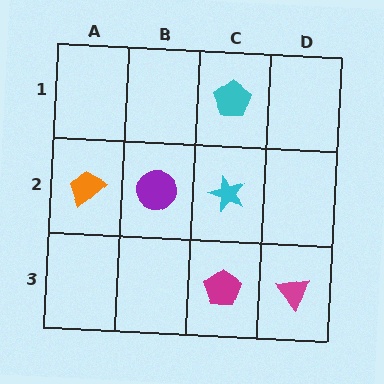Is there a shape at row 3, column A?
No, that cell is empty.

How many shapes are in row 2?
3 shapes.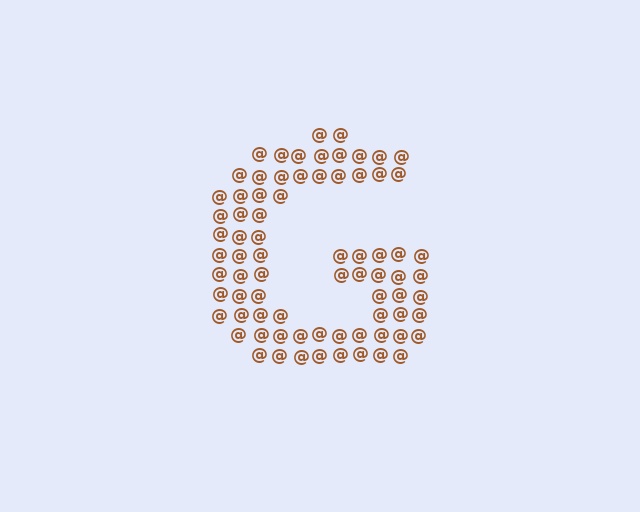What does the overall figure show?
The overall figure shows the letter G.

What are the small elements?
The small elements are at signs.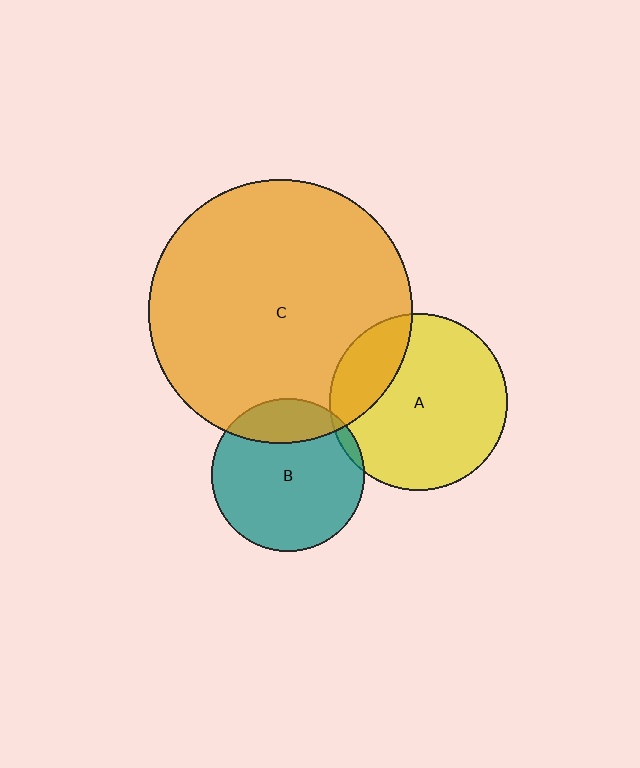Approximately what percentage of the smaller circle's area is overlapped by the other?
Approximately 20%.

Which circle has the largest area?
Circle C (orange).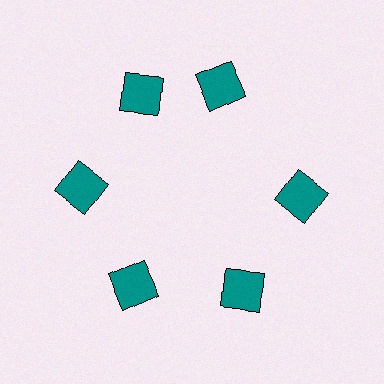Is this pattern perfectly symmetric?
No. The 6 teal squares are arranged in a ring, but one element near the 1 o'clock position is rotated out of alignment along the ring, breaking the 6-fold rotational symmetry.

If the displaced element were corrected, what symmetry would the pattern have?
It would have 6-fold rotational symmetry — the pattern would map onto itself every 60 degrees.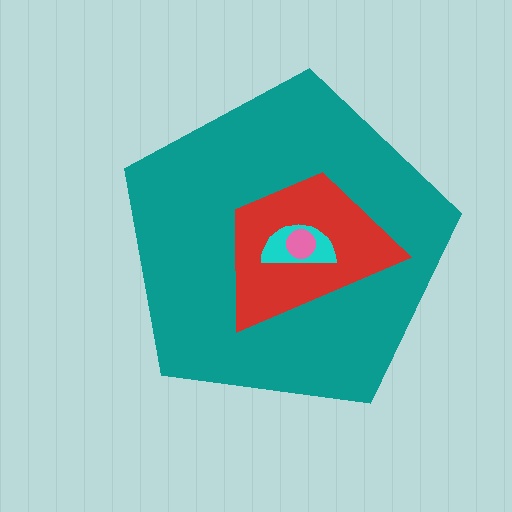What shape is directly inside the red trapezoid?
The cyan semicircle.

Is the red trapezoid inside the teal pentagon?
Yes.